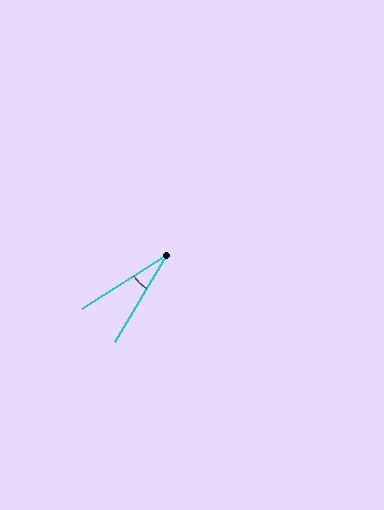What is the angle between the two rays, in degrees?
Approximately 27 degrees.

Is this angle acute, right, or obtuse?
It is acute.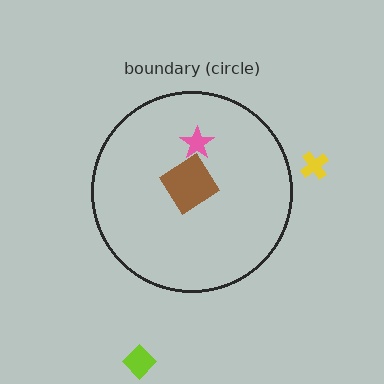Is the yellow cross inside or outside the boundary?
Outside.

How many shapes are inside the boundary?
2 inside, 2 outside.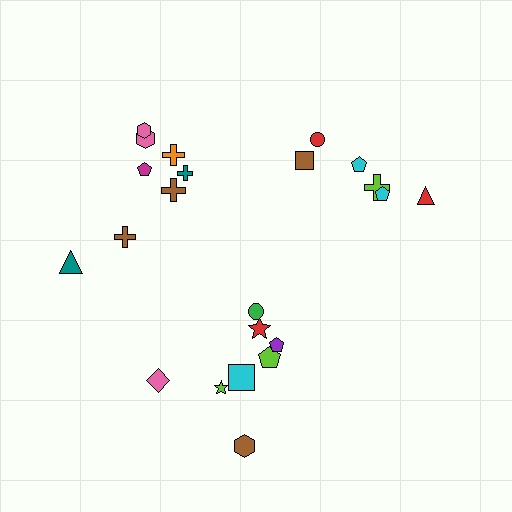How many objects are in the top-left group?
There are 8 objects.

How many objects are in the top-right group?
There are 6 objects.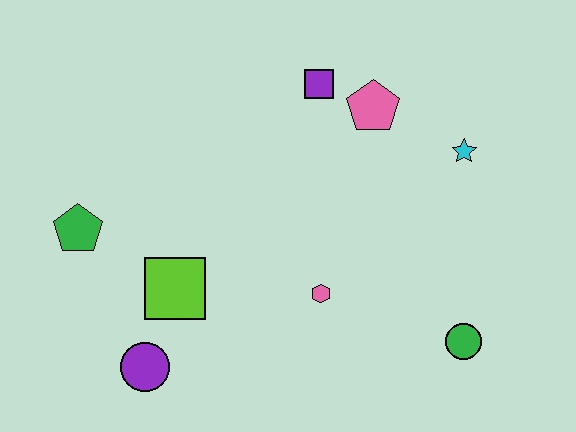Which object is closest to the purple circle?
The lime square is closest to the purple circle.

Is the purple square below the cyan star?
No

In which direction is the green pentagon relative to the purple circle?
The green pentagon is above the purple circle.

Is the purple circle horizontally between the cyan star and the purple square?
No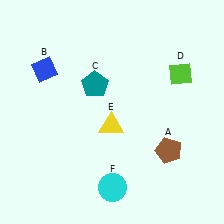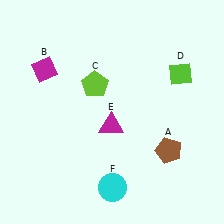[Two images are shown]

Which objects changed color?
B changed from blue to magenta. C changed from teal to lime. E changed from yellow to magenta.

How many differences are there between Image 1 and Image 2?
There are 3 differences between the two images.